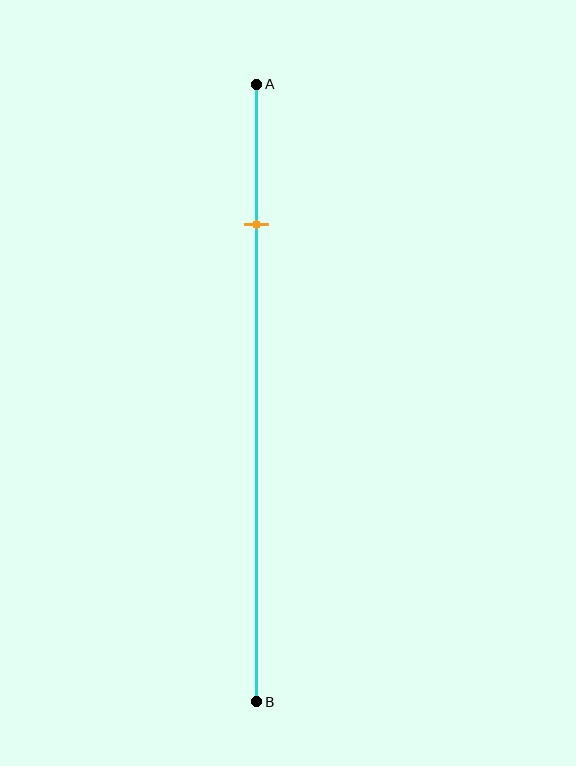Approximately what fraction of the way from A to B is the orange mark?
The orange mark is approximately 25% of the way from A to B.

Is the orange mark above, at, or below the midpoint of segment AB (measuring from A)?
The orange mark is above the midpoint of segment AB.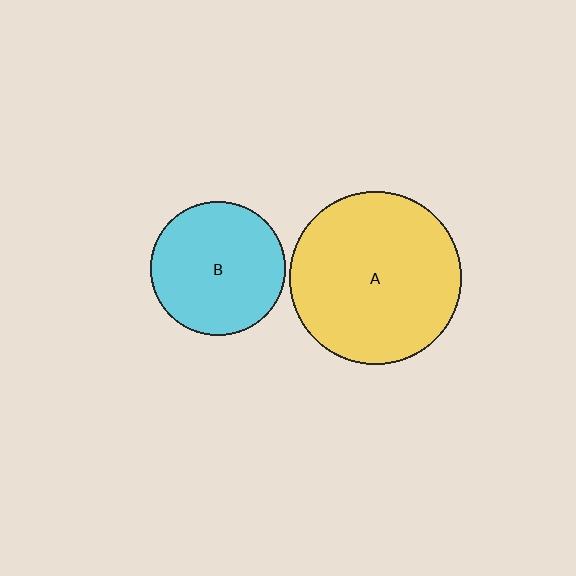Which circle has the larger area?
Circle A (yellow).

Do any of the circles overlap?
No, none of the circles overlap.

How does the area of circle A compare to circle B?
Approximately 1.6 times.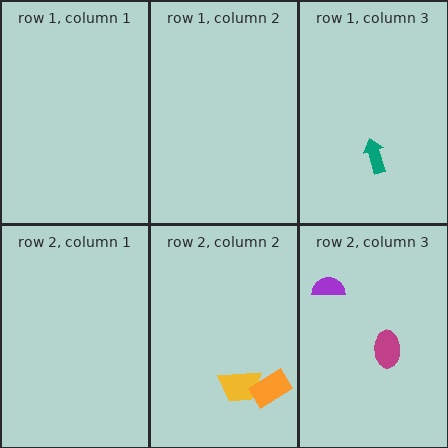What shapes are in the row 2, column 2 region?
The yellow trapezoid, the orange rectangle.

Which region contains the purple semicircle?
The row 2, column 3 region.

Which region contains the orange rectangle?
The row 2, column 2 region.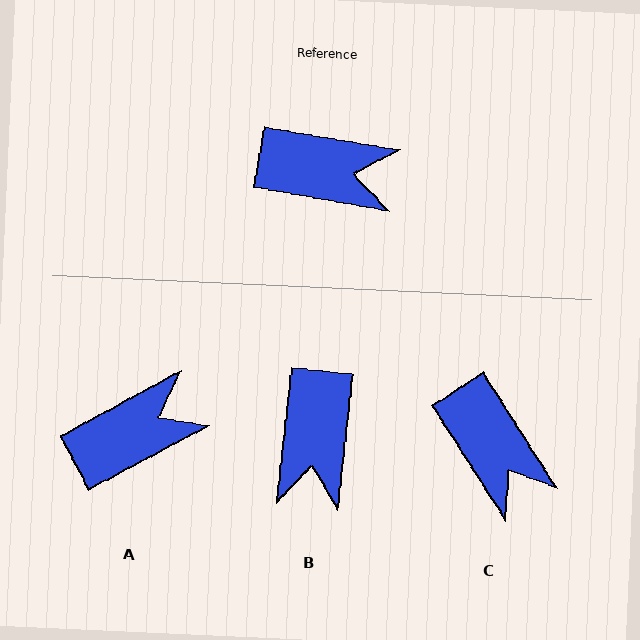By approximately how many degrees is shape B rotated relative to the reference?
Approximately 86 degrees clockwise.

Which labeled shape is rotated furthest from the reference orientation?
B, about 86 degrees away.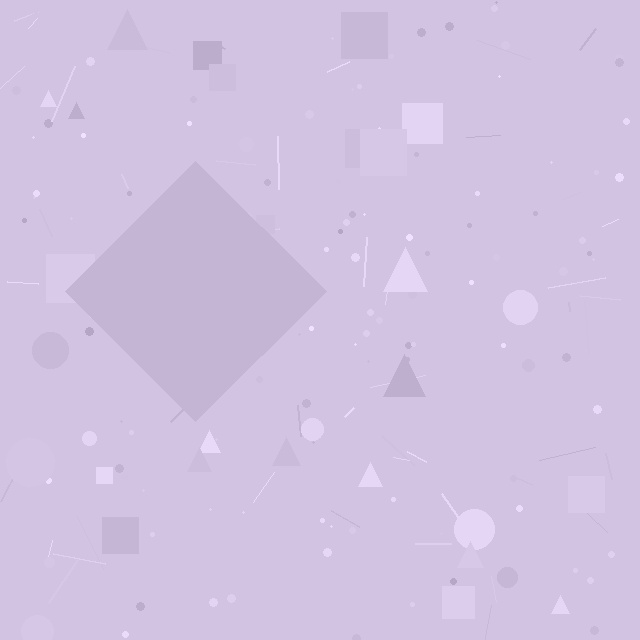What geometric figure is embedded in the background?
A diamond is embedded in the background.